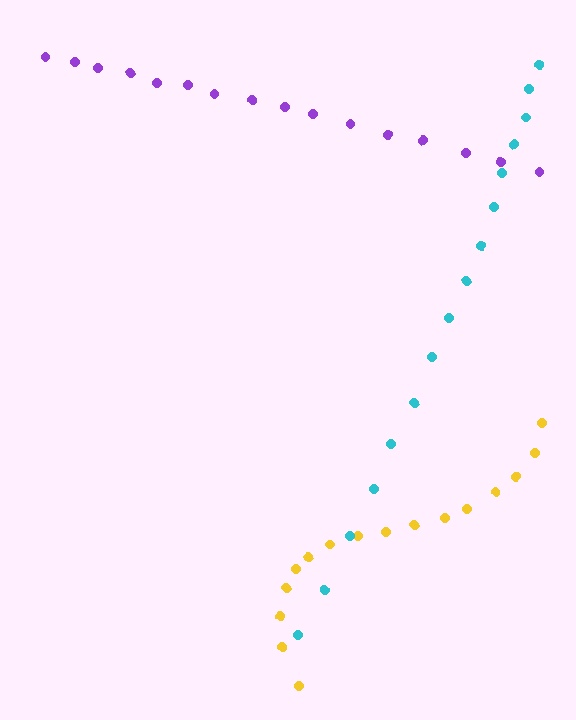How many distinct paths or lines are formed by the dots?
There are 3 distinct paths.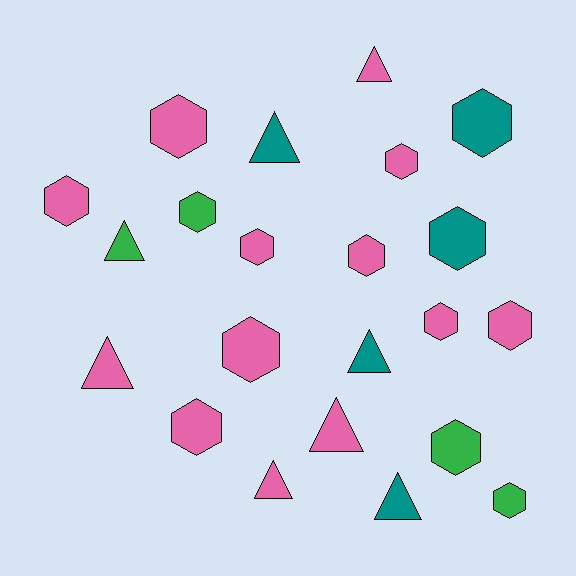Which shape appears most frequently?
Hexagon, with 14 objects.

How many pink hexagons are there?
There are 9 pink hexagons.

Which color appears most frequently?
Pink, with 13 objects.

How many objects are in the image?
There are 22 objects.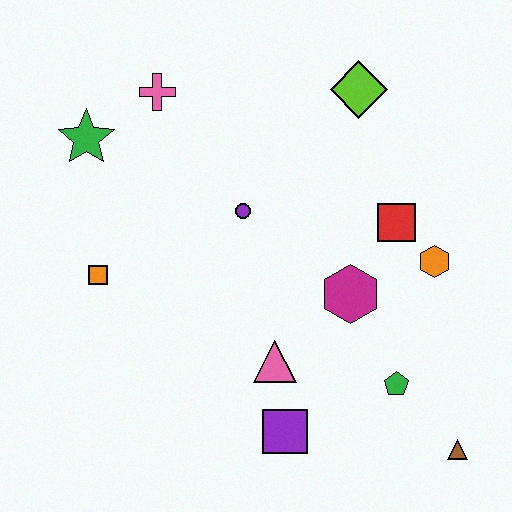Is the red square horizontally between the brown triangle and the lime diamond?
Yes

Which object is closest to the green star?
The pink cross is closest to the green star.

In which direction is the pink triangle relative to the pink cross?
The pink triangle is below the pink cross.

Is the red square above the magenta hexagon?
Yes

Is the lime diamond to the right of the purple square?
Yes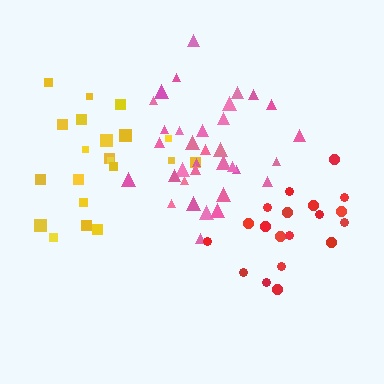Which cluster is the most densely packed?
Pink.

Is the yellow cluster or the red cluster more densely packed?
Red.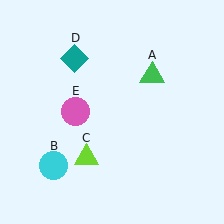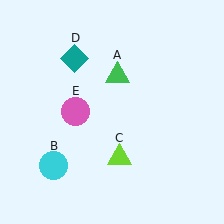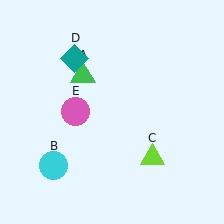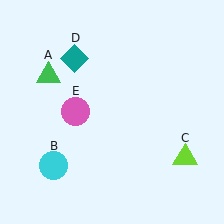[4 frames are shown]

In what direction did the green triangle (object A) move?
The green triangle (object A) moved left.